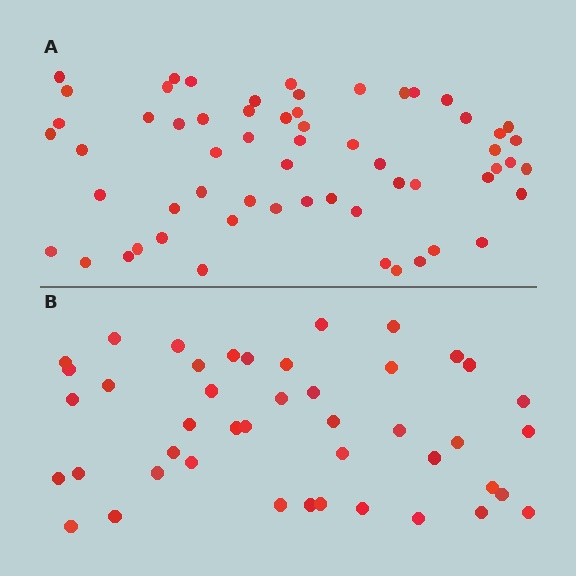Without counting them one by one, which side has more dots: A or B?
Region A (the top region) has more dots.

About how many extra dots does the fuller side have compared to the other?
Region A has approximately 15 more dots than region B.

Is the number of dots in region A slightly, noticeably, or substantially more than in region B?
Region A has noticeably more, but not dramatically so. The ratio is roughly 1.4 to 1.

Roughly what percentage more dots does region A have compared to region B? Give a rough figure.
About 35% more.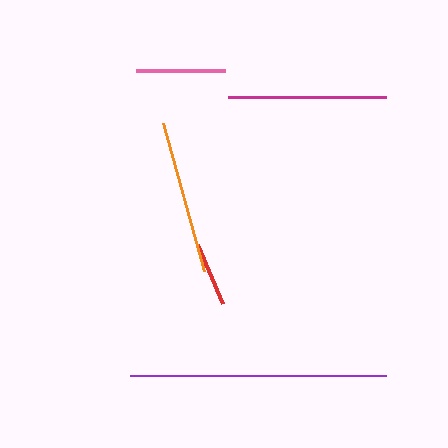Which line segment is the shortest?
The red line is the shortest at approximately 64 pixels.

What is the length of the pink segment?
The pink segment is approximately 90 pixels long.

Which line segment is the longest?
The purple line is the longest at approximately 256 pixels.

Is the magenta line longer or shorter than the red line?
The magenta line is longer than the red line.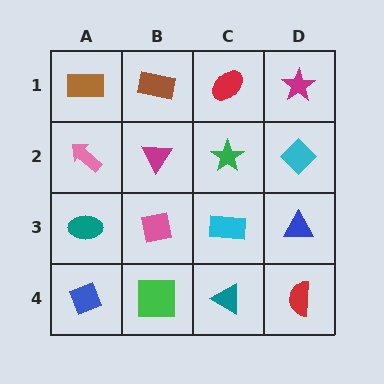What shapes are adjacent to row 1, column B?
A magenta triangle (row 2, column B), a brown rectangle (row 1, column A), a red ellipse (row 1, column C).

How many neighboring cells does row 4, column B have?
3.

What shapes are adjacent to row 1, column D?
A cyan diamond (row 2, column D), a red ellipse (row 1, column C).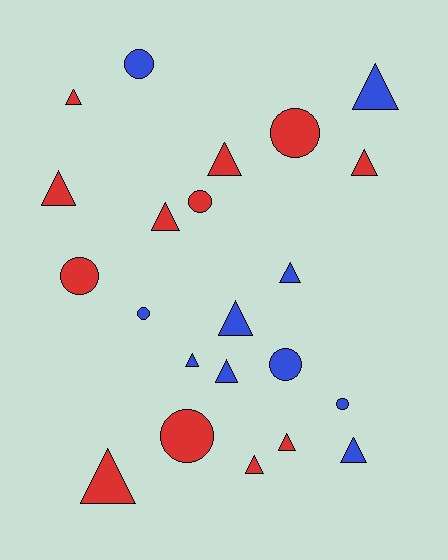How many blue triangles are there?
There are 6 blue triangles.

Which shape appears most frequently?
Triangle, with 14 objects.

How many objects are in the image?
There are 22 objects.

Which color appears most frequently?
Red, with 12 objects.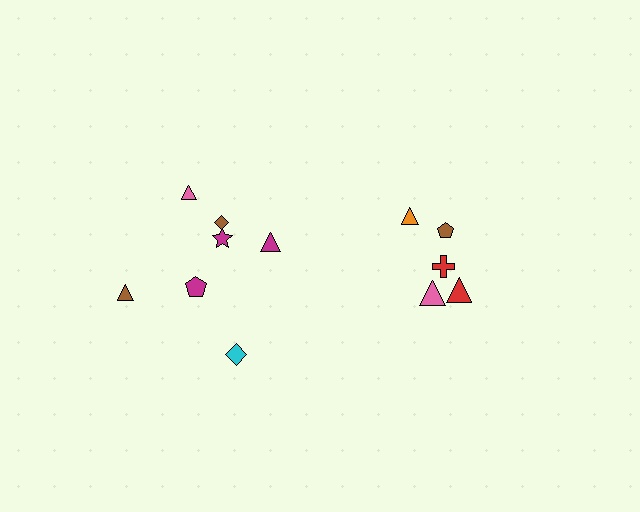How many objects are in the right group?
There are 5 objects.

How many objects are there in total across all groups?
There are 12 objects.